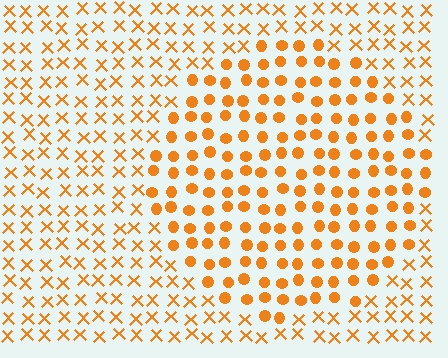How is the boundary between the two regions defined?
The boundary is defined by a change in element shape: circles inside vs. X marks outside. All elements share the same color and spacing.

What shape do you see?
I see a circle.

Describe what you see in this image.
The image is filled with small orange elements arranged in a uniform grid. A circle-shaped region contains circles, while the surrounding area contains X marks. The boundary is defined purely by the change in element shape.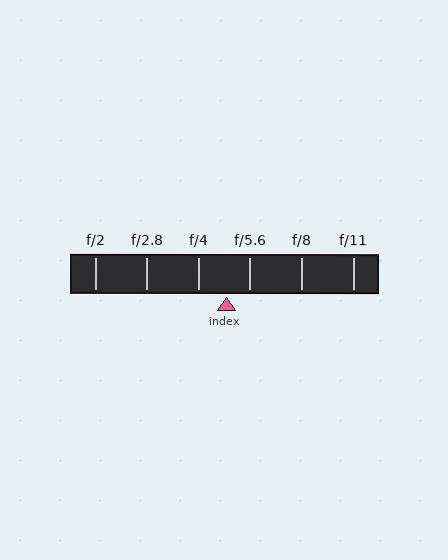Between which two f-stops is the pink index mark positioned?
The index mark is between f/4 and f/5.6.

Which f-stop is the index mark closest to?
The index mark is closest to f/5.6.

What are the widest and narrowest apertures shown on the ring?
The widest aperture shown is f/2 and the narrowest is f/11.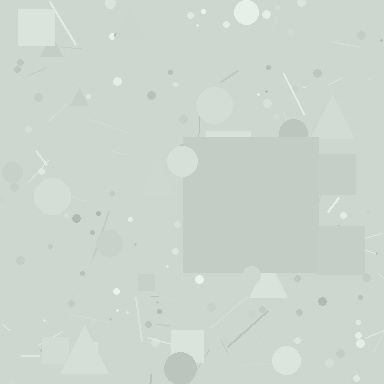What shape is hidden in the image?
A square is hidden in the image.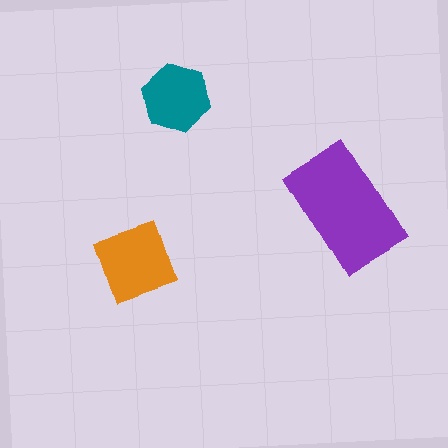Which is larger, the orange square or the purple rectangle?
The purple rectangle.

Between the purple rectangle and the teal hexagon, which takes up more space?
The purple rectangle.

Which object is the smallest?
The teal hexagon.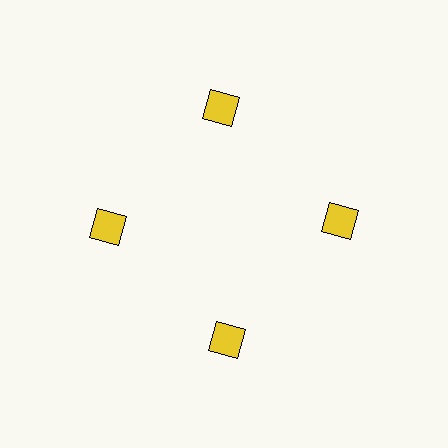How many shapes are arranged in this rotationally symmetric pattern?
There are 4 shapes, arranged in 4 groups of 1.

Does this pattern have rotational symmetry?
Yes, this pattern has 4-fold rotational symmetry. It looks the same after rotating 90 degrees around the center.